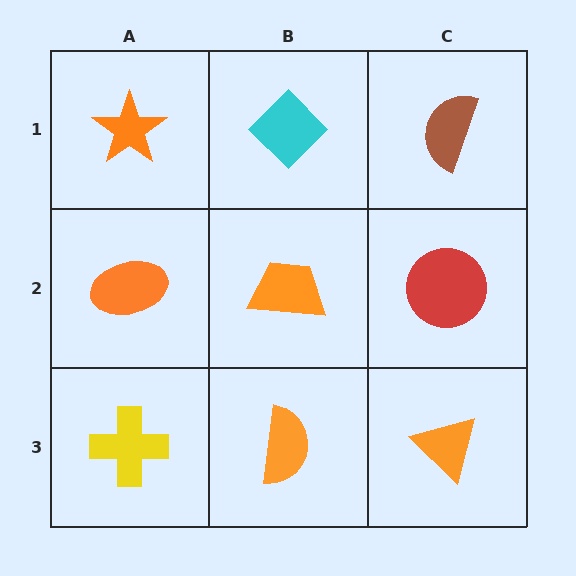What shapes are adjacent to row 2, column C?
A brown semicircle (row 1, column C), an orange triangle (row 3, column C), an orange trapezoid (row 2, column B).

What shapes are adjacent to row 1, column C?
A red circle (row 2, column C), a cyan diamond (row 1, column B).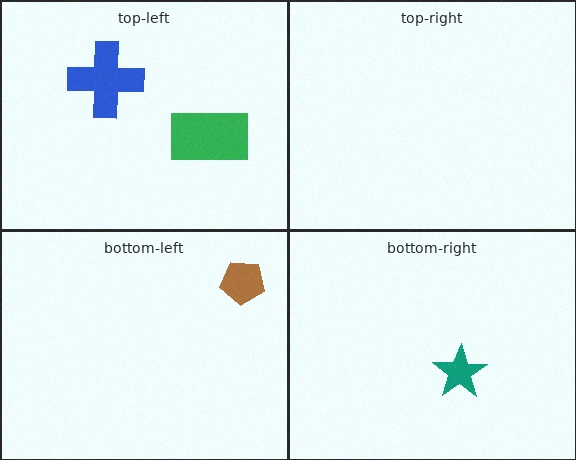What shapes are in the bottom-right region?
The teal star.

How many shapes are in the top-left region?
2.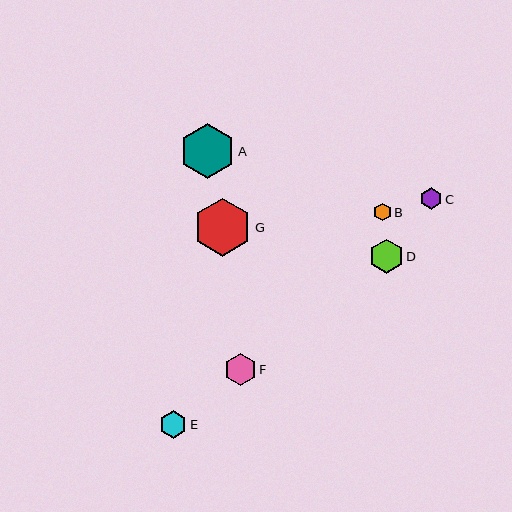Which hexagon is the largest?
Hexagon G is the largest with a size of approximately 58 pixels.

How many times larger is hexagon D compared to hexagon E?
Hexagon D is approximately 1.2 times the size of hexagon E.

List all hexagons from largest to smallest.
From largest to smallest: G, A, D, F, E, C, B.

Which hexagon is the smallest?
Hexagon B is the smallest with a size of approximately 18 pixels.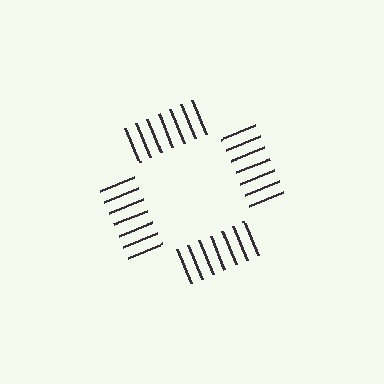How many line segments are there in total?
28 — 7 along each of the 4 edges.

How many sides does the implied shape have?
4 sides — the line-ends trace a square.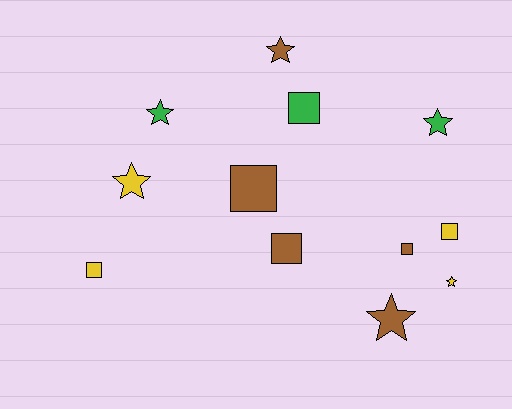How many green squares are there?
There is 1 green square.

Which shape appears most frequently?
Square, with 6 objects.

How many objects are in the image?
There are 12 objects.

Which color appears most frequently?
Brown, with 5 objects.